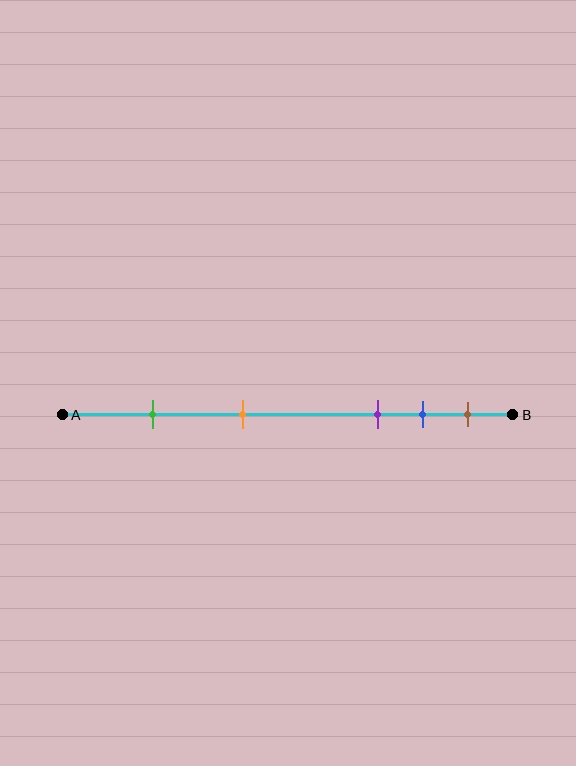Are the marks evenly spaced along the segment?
No, the marks are not evenly spaced.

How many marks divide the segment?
There are 5 marks dividing the segment.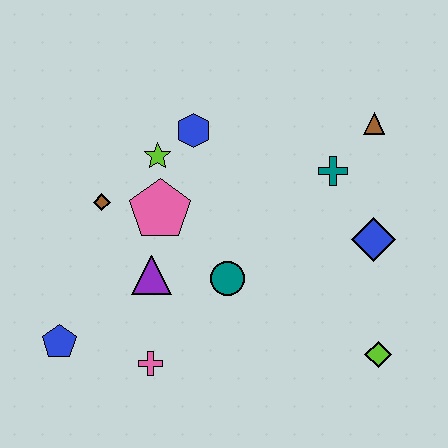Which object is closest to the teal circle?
The purple triangle is closest to the teal circle.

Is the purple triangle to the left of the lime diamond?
Yes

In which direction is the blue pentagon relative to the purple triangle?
The blue pentagon is to the left of the purple triangle.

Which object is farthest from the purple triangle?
The brown triangle is farthest from the purple triangle.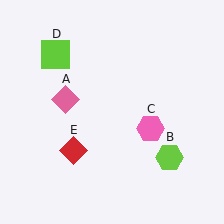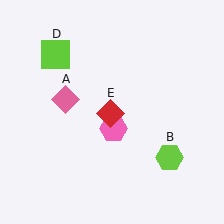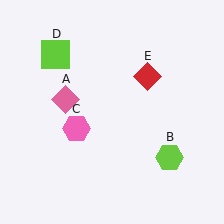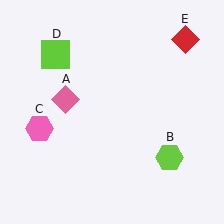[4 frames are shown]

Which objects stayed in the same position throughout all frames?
Pink diamond (object A) and lime hexagon (object B) and lime square (object D) remained stationary.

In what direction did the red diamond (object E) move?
The red diamond (object E) moved up and to the right.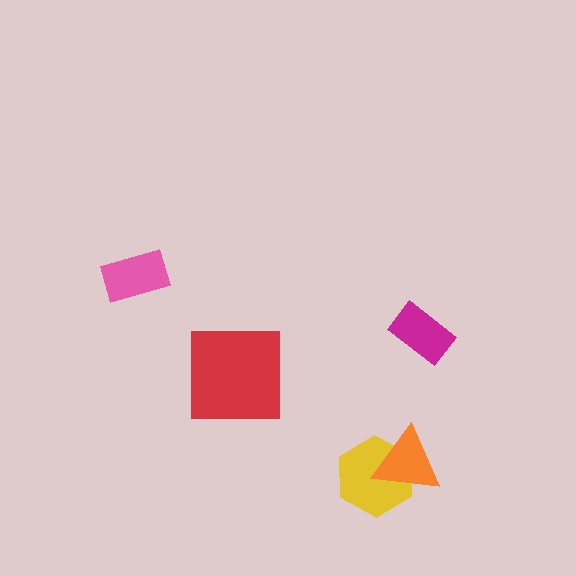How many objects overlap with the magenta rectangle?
0 objects overlap with the magenta rectangle.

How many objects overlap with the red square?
0 objects overlap with the red square.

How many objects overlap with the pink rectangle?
0 objects overlap with the pink rectangle.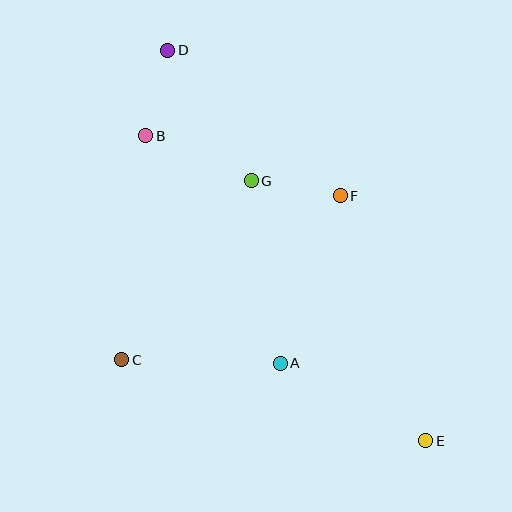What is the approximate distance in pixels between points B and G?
The distance between B and G is approximately 115 pixels.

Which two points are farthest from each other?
Points D and E are farthest from each other.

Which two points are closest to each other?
Points B and D are closest to each other.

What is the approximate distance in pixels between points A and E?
The distance between A and E is approximately 165 pixels.